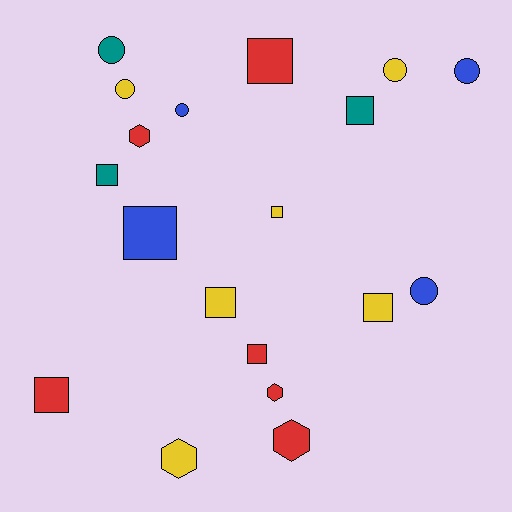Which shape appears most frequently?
Square, with 9 objects.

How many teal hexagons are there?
There are no teal hexagons.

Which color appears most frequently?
Yellow, with 6 objects.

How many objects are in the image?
There are 19 objects.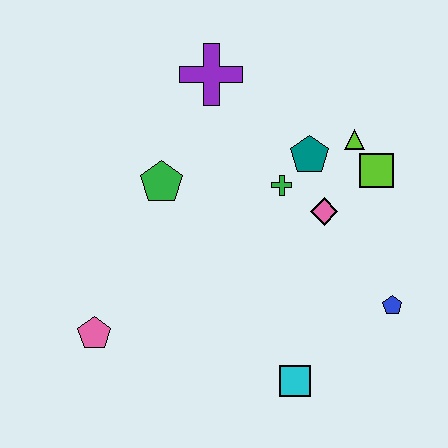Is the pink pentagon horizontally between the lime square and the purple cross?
No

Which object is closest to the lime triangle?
The lime square is closest to the lime triangle.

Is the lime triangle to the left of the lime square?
Yes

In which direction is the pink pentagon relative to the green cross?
The pink pentagon is to the left of the green cross.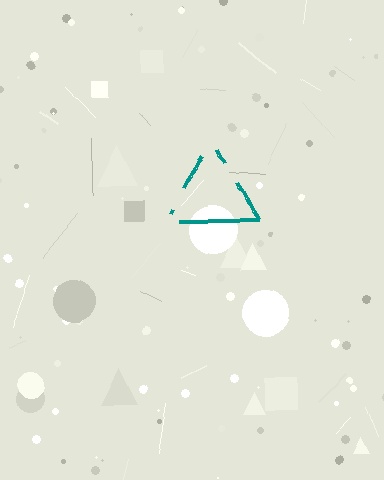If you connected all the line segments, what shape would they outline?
They would outline a triangle.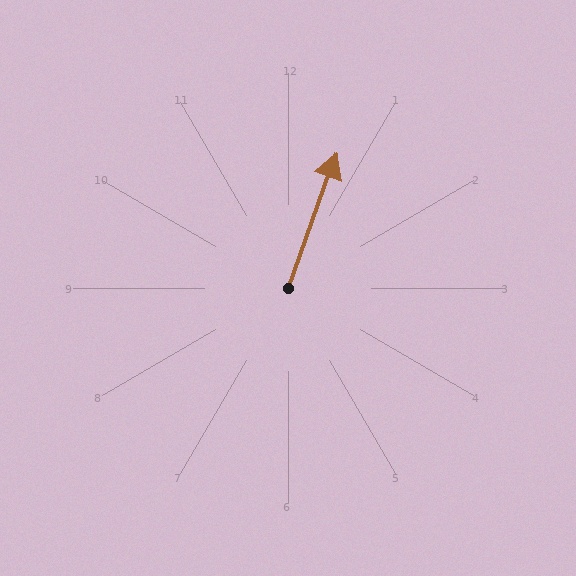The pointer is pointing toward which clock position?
Roughly 1 o'clock.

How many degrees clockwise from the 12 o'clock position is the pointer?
Approximately 20 degrees.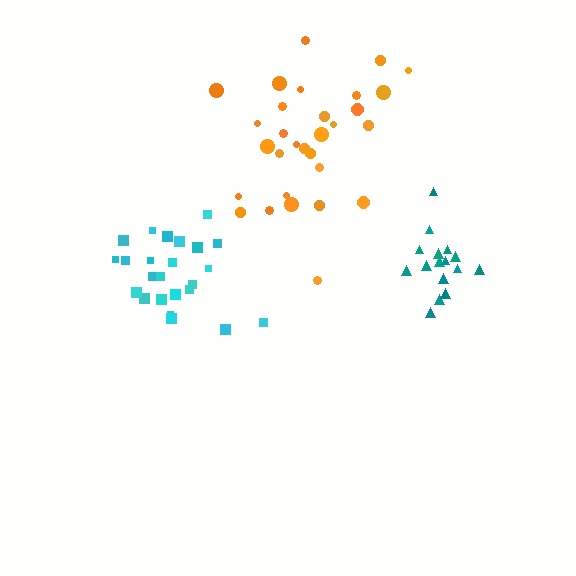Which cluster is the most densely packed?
Teal.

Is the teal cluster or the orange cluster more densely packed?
Teal.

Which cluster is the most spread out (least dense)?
Orange.